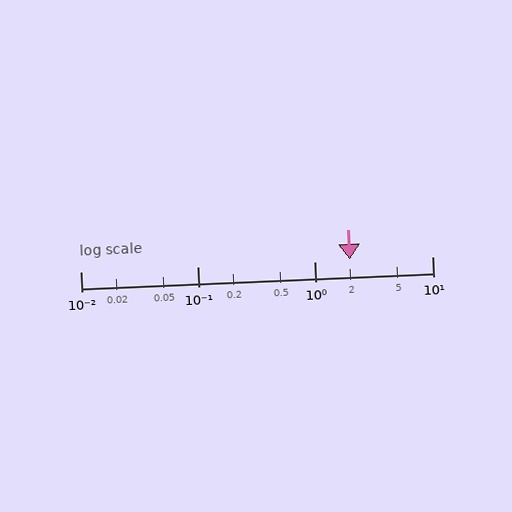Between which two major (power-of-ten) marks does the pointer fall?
The pointer is between 1 and 10.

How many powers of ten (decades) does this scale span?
The scale spans 3 decades, from 0.01 to 10.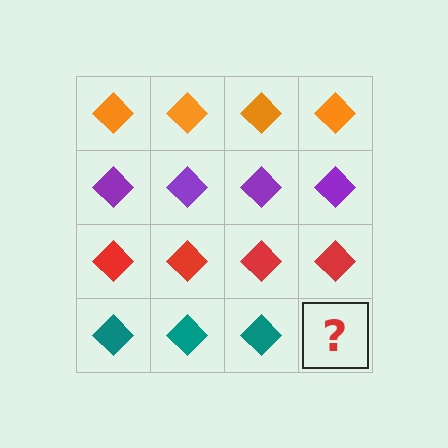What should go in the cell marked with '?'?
The missing cell should contain a teal diamond.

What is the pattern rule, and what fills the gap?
The rule is that each row has a consistent color. The gap should be filled with a teal diamond.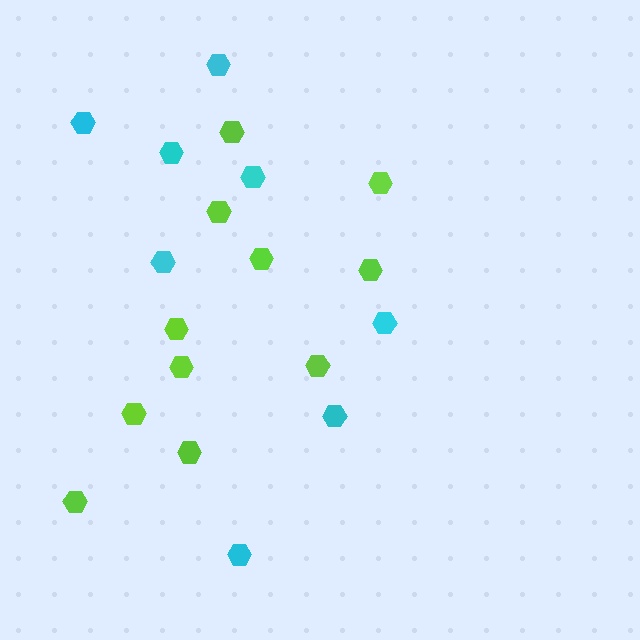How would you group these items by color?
There are 2 groups: one group of cyan hexagons (8) and one group of lime hexagons (11).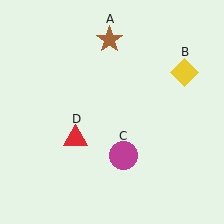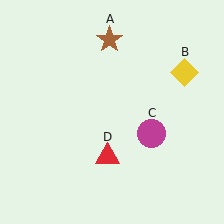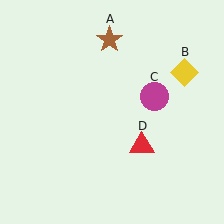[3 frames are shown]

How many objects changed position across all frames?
2 objects changed position: magenta circle (object C), red triangle (object D).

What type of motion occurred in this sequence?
The magenta circle (object C), red triangle (object D) rotated counterclockwise around the center of the scene.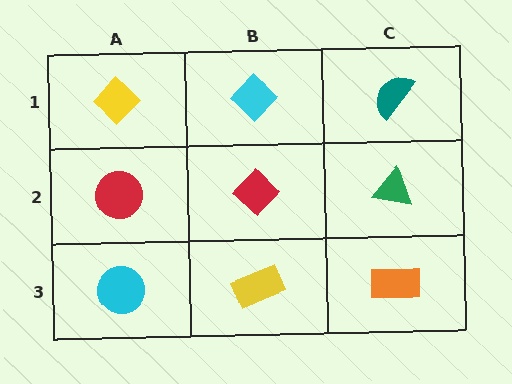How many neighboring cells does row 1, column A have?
2.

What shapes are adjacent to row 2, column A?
A yellow diamond (row 1, column A), a cyan circle (row 3, column A), a red diamond (row 2, column B).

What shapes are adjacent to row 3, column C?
A green triangle (row 2, column C), a yellow rectangle (row 3, column B).